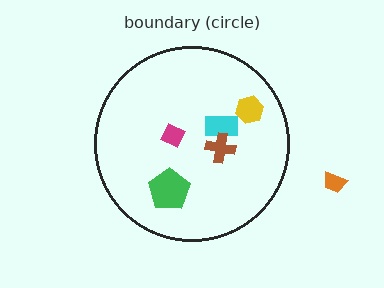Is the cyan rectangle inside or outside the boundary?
Inside.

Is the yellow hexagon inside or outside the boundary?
Inside.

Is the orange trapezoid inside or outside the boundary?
Outside.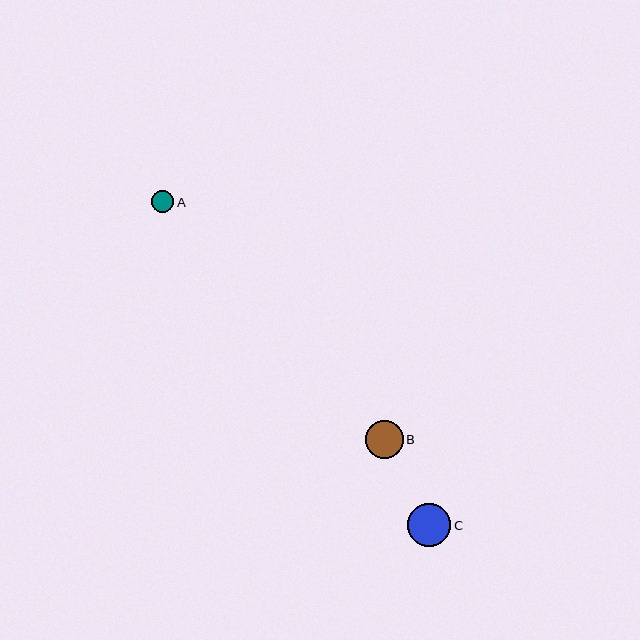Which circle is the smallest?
Circle A is the smallest with a size of approximately 22 pixels.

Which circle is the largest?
Circle C is the largest with a size of approximately 43 pixels.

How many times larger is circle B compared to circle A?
Circle B is approximately 1.7 times the size of circle A.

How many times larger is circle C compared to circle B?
Circle C is approximately 1.1 times the size of circle B.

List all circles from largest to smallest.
From largest to smallest: C, B, A.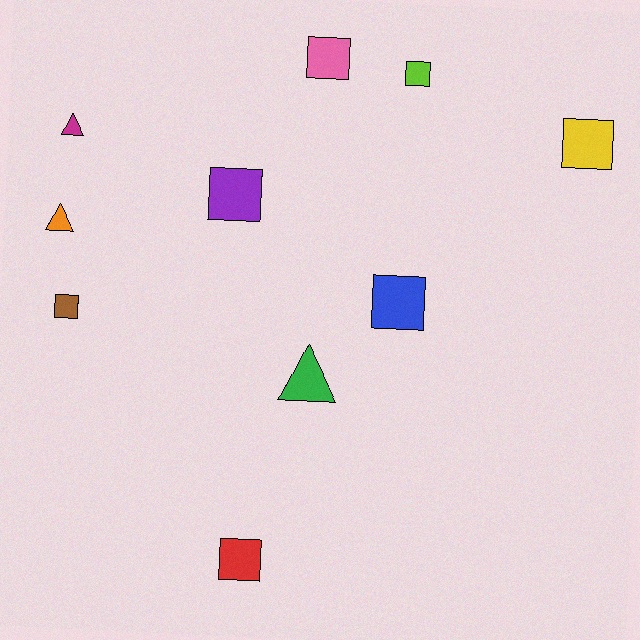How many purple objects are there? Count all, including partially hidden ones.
There is 1 purple object.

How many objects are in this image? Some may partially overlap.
There are 10 objects.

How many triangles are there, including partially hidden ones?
There are 3 triangles.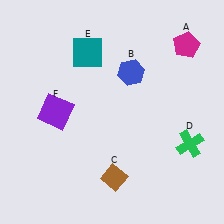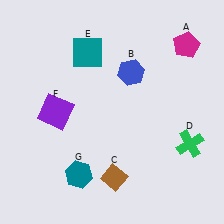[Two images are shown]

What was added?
A teal hexagon (G) was added in Image 2.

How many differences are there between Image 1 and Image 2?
There is 1 difference between the two images.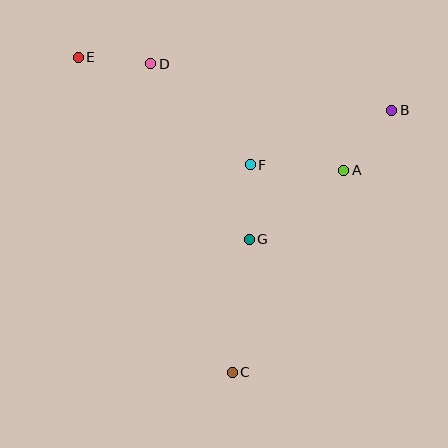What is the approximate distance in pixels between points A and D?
The distance between A and D is approximately 221 pixels.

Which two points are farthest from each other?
Points C and E are farthest from each other.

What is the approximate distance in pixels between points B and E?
The distance between B and E is approximately 318 pixels.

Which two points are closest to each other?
Points D and E are closest to each other.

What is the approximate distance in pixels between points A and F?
The distance between A and F is approximately 94 pixels.